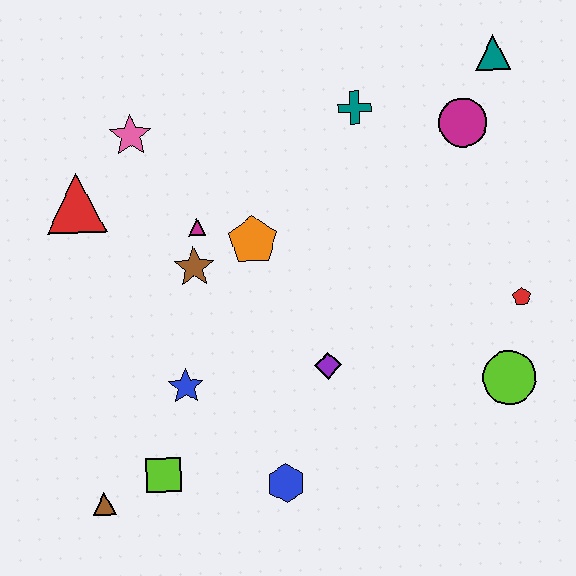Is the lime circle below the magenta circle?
Yes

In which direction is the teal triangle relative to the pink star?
The teal triangle is to the right of the pink star.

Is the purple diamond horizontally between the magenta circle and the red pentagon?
No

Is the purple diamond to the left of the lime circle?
Yes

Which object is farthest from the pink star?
The lime circle is farthest from the pink star.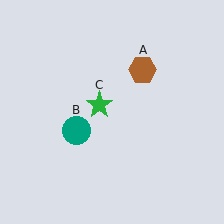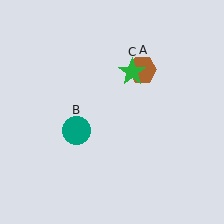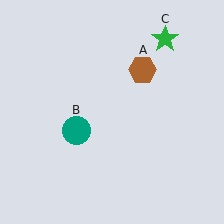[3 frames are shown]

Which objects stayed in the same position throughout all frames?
Brown hexagon (object A) and teal circle (object B) remained stationary.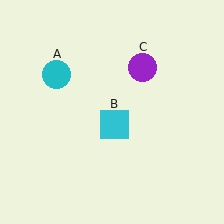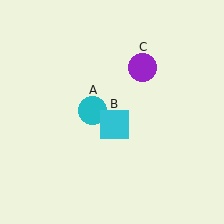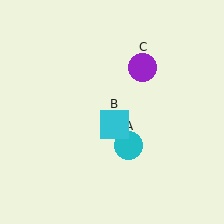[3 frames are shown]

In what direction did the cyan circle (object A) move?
The cyan circle (object A) moved down and to the right.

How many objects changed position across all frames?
1 object changed position: cyan circle (object A).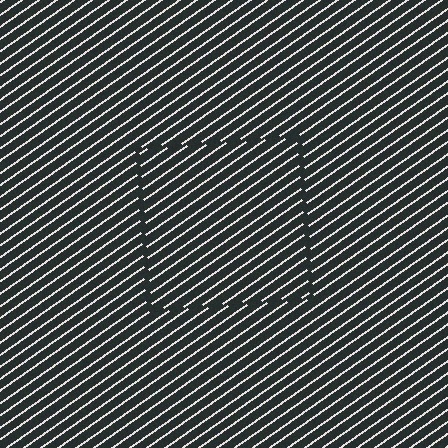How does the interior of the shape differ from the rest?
The interior of the shape contains the same grating, shifted by half a period — the contour is defined by the phase discontinuity where line-ends from the inner and outer gratings abut.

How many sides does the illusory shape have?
4 sides — the line-ends trace a square.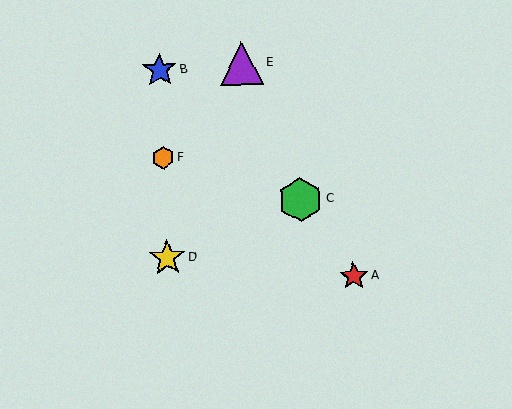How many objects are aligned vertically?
3 objects (B, D, F) are aligned vertically.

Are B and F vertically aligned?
Yes, both are at x≈160.